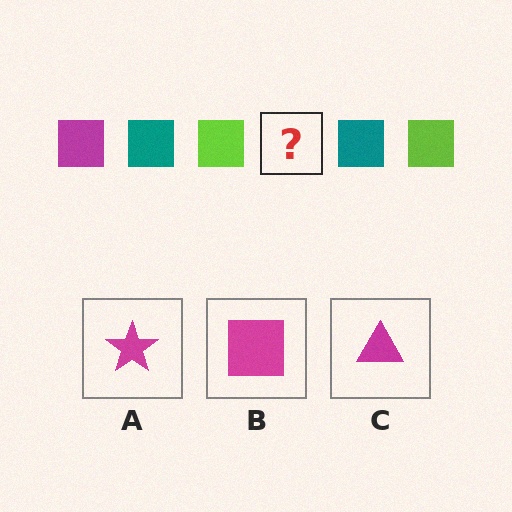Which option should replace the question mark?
Option B.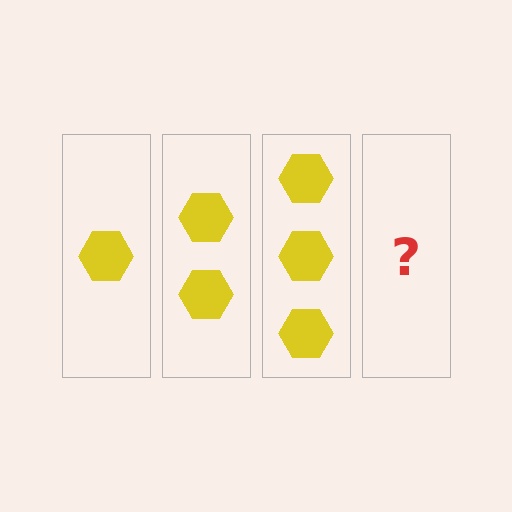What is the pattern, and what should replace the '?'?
The pattern is that each step adds one more hexagon. The '?' should be 4 hexagons.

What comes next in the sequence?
The next element should be 4 hexagons.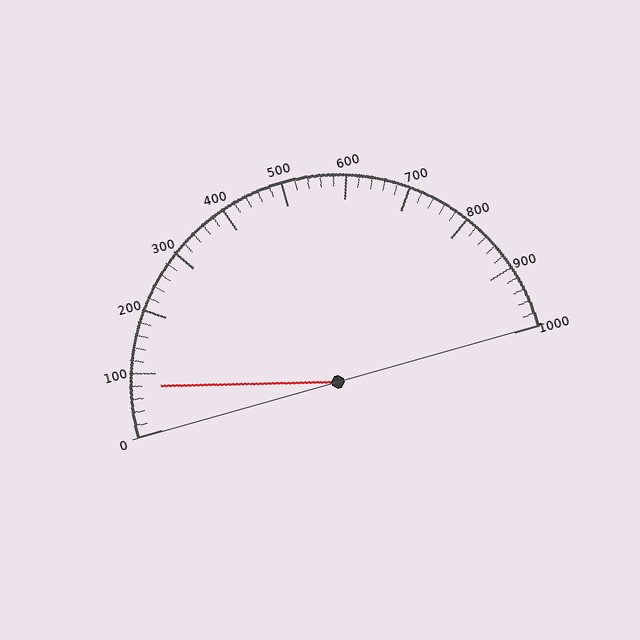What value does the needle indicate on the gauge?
The needle indicates approximately 80.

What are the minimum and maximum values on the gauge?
The gauge ranges from 0 to 1000.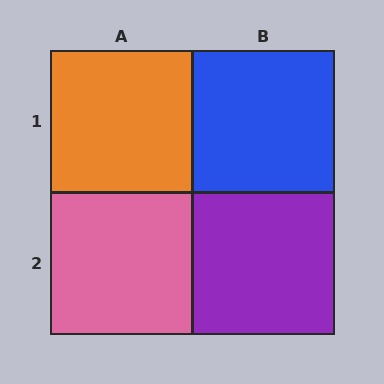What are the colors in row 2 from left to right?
Pink, purple.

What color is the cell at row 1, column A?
Orange.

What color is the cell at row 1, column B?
Blue.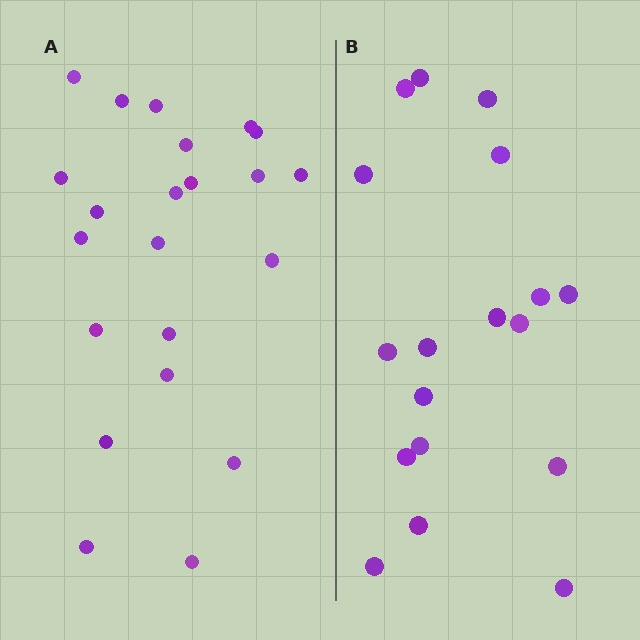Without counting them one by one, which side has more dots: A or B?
Region A (the left region) has more dots.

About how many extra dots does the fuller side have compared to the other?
Region A has about 4 more dots than region B.